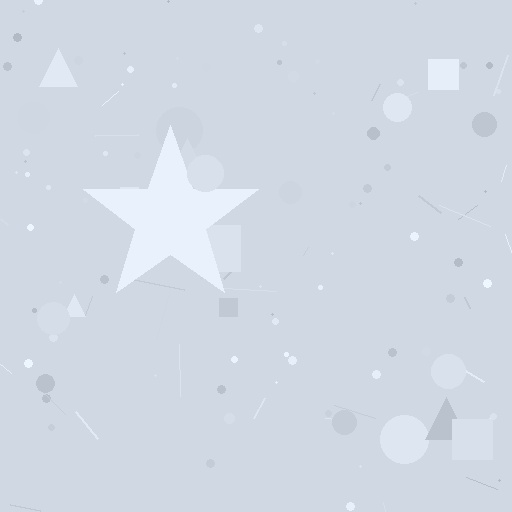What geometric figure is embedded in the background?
A star is embedded in the background.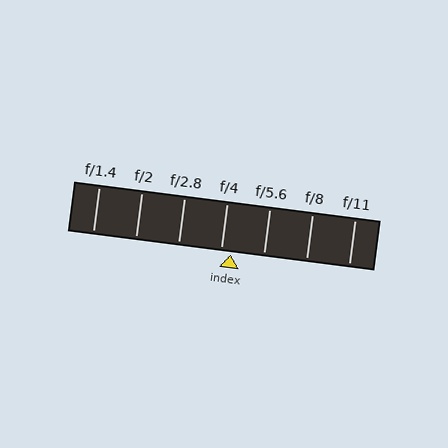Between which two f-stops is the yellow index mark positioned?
The index mark is between f/4 and f/5.6.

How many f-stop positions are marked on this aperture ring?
There are 7 f-stop positions marked.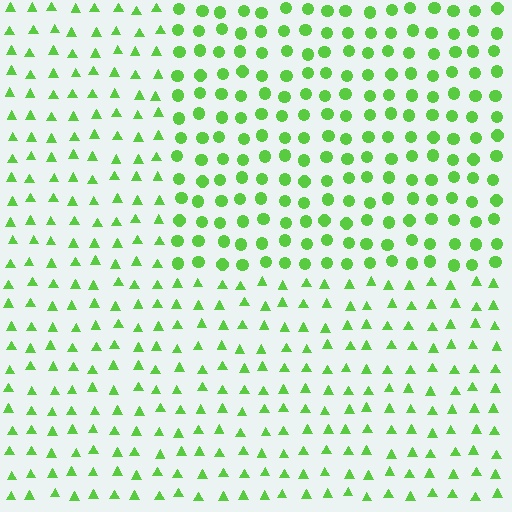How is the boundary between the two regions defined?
The boundary is defined by a change in element shape: circles inside vs. triangles outside. All elements share the same color and spacing.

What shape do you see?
I see a rectangle.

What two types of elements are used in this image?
The image uses circles inside the rectangle region and triangles outside it.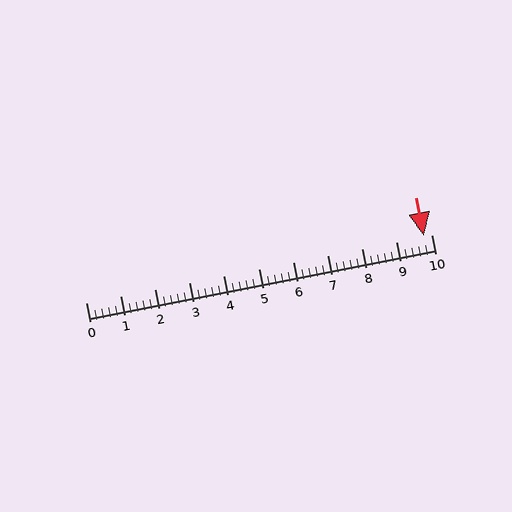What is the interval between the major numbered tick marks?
The major tick marks are spaced 1 units apart.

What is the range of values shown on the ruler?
The ruler shows values from 0 to 10.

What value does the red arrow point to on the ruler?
The red arrow points to approximately 9.8.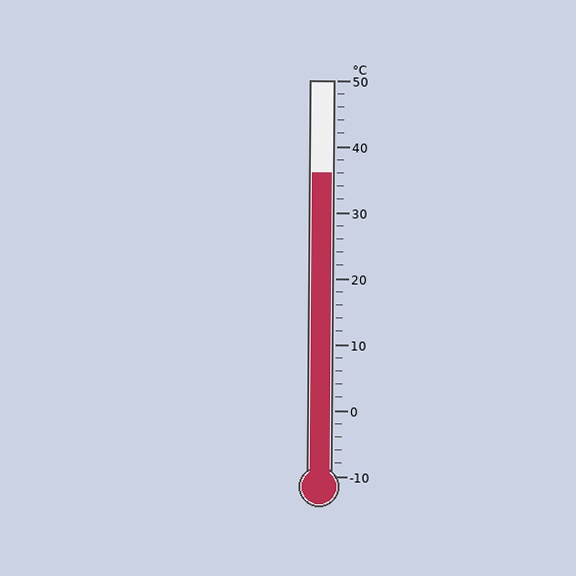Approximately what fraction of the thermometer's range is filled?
The thermometer is filled to approximately 75% of its range.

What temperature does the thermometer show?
The thermometer shows approximately 36°C.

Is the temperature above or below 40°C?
The temperature is below 40°C.